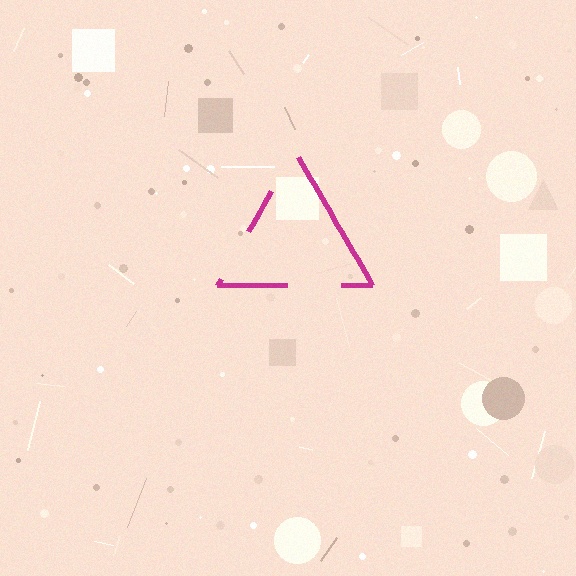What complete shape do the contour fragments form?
The contour fragments form a triangle.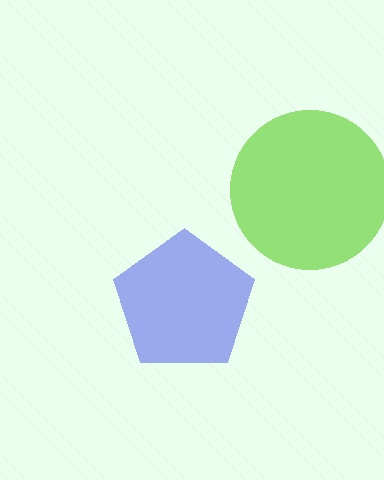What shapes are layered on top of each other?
The layered shapes are: a blue pentagon, a lime circle.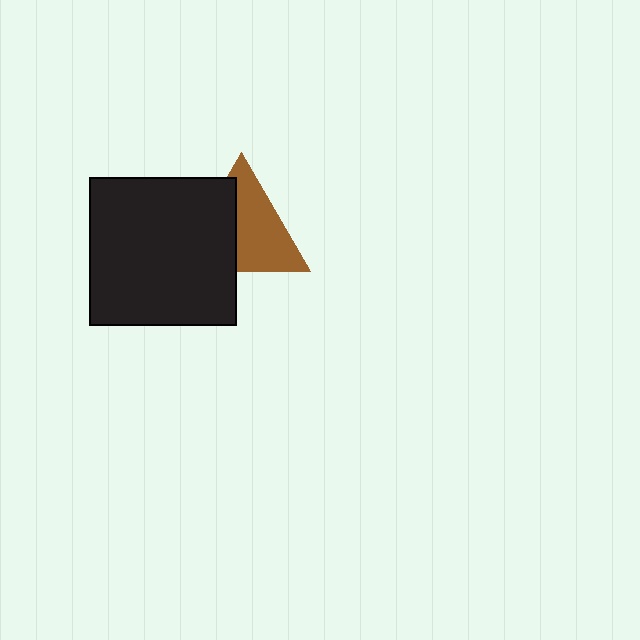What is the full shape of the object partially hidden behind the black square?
The partially hidden object is a brown triangle.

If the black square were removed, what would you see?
You would see the complete brown triangle.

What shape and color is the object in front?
The object in front is a black square.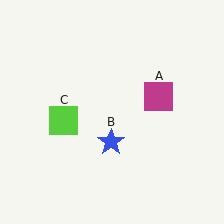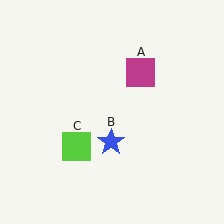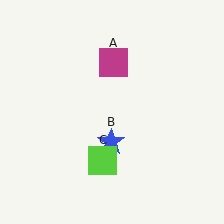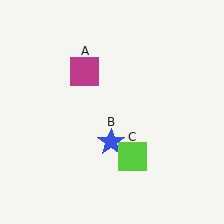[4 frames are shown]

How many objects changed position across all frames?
2 objects changed position: magenta square (object A), lime square (object C).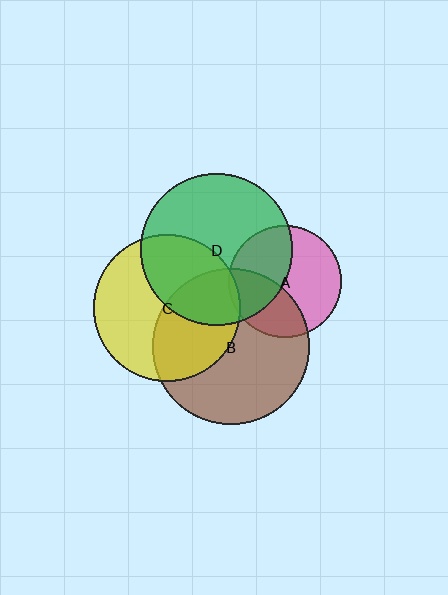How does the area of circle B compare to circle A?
Approximately 1.9 times.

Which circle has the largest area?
Circle B (brown).